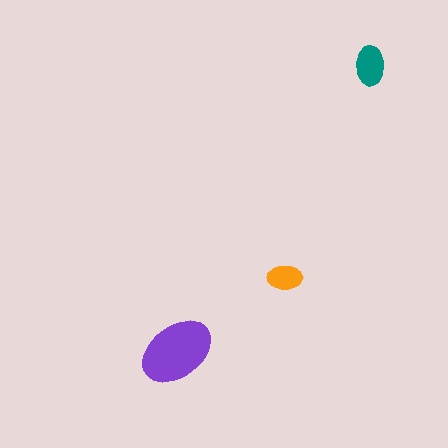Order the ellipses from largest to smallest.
the purple one, the teal one, the orange one.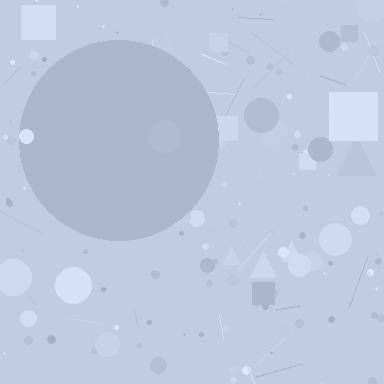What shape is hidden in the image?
A circle is hidden in the image.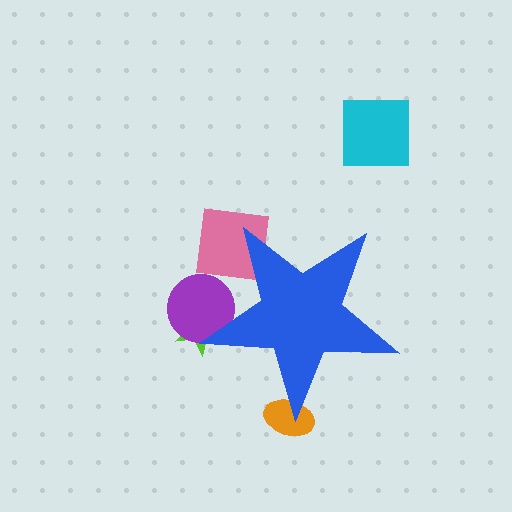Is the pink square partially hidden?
Yes, the pink square is partially hidden behind the blue star.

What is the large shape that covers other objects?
A blue star.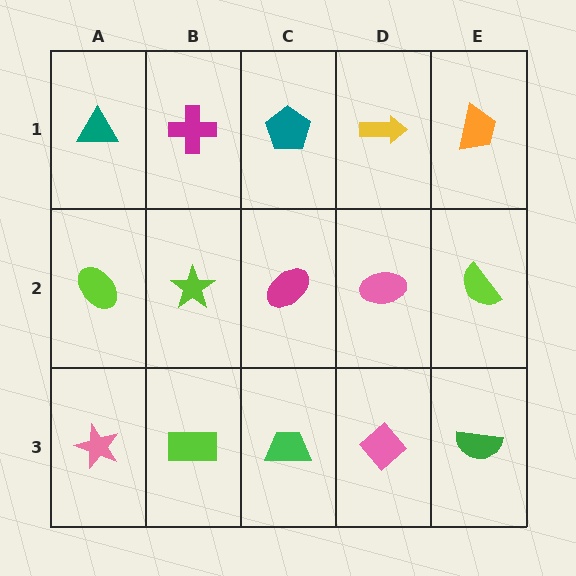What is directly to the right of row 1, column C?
A yellow arrow.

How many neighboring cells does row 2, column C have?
4.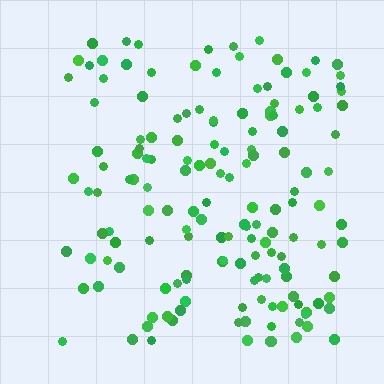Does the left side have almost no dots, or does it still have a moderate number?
Still a moderate number, just noticeably fewer than the right.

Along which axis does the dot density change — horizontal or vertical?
Horizontal.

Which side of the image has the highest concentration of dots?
The right.